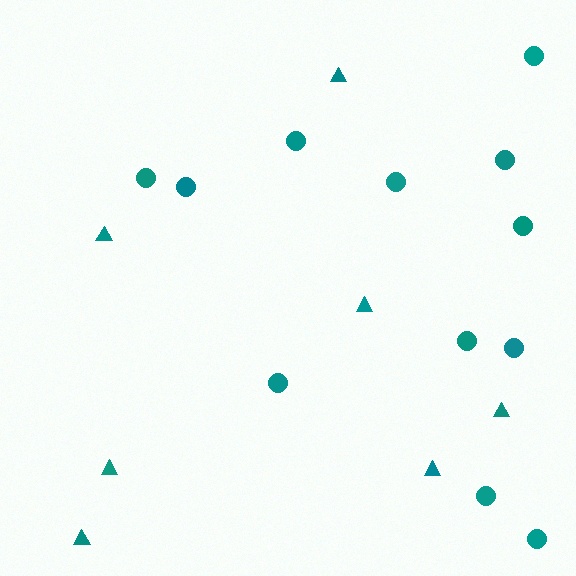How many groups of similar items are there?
There are 2 groups: one group of circles (12) and one group of triangles (7).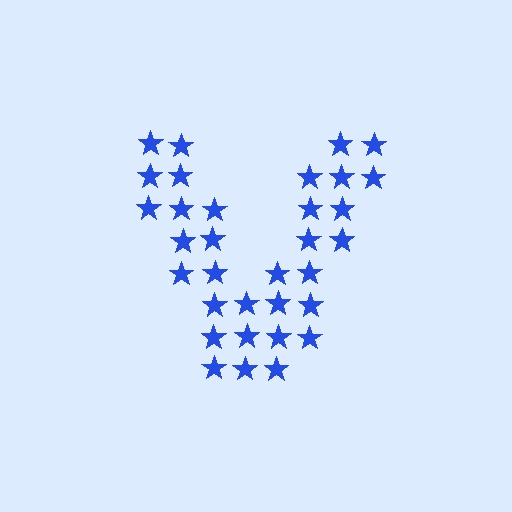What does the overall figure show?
The overall figure shows the letter V.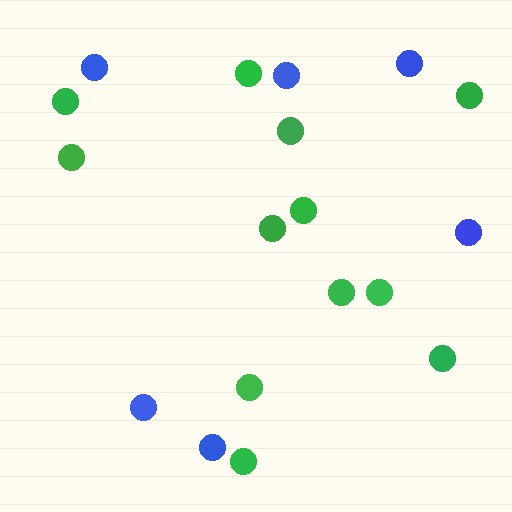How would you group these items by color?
There are 2 groups: one group of green circles (12) and one group of blue circles (6).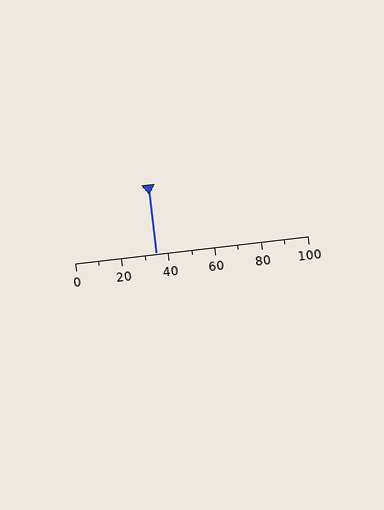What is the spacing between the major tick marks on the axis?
The major ticks are spaced 20 apart.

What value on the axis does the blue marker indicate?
The marker indicates approximately 35.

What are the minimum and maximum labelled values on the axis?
The axis runs from 0 to 100.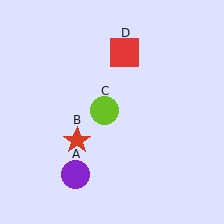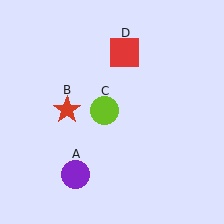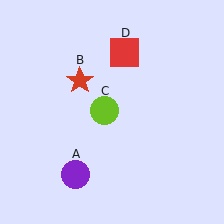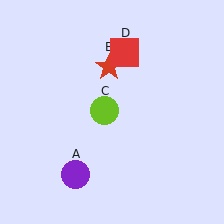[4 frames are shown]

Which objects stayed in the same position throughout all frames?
Purple circle (object A) and lime circle (object C) and red square (object D) remained stationary.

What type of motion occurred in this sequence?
The red star (object B) rotated clockwise around the center of the scene.